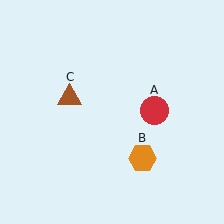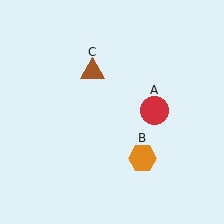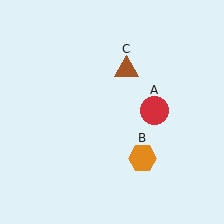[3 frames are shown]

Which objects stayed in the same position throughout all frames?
Red circle (object A) and orange hexagon (object B) remained stationary.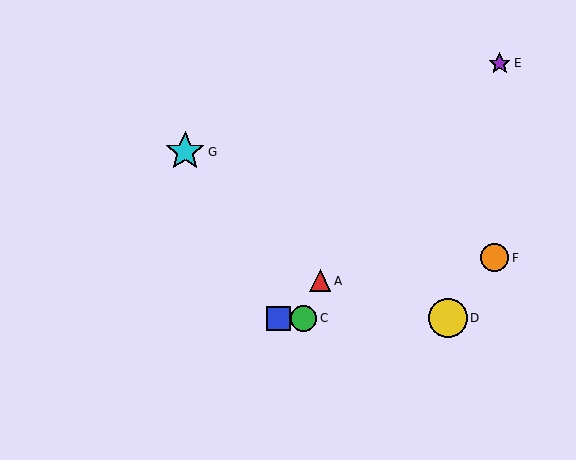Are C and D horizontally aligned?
Yes, both are at y≈318.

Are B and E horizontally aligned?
No, B is at y≈318 and E is at y≈64.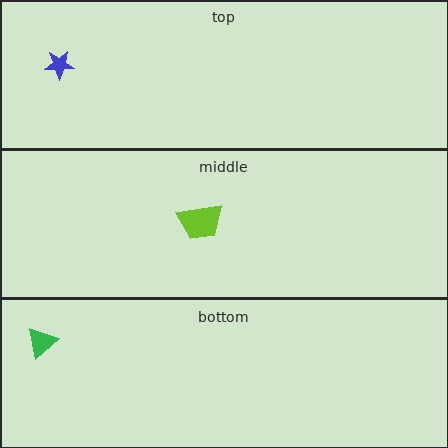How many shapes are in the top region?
1.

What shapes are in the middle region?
The lime trapezoid.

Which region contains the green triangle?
The bottom region.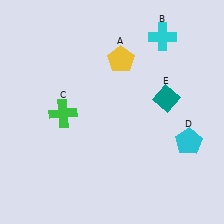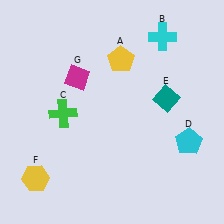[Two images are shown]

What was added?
A yellow hexagon (F), a magenta diamond (G) were added in Image 2.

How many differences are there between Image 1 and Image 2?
There are 2 differences between the two images.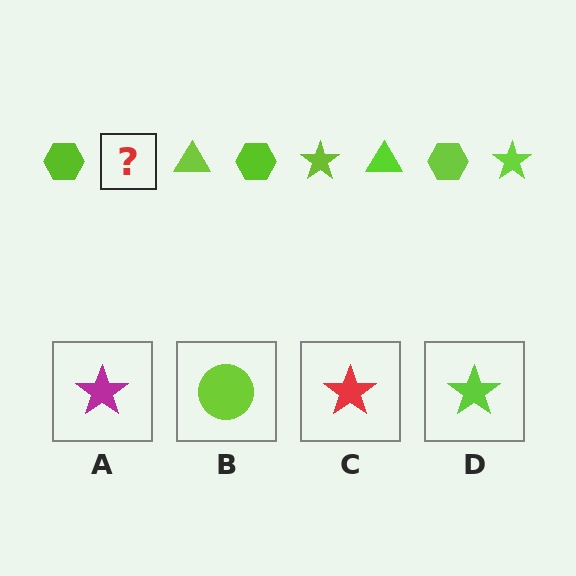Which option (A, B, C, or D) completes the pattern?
D.